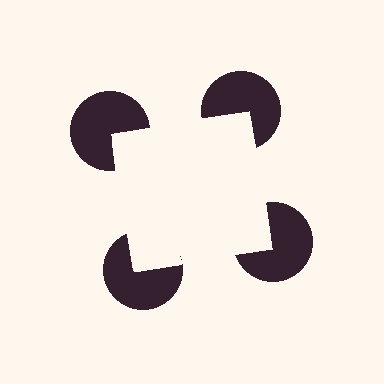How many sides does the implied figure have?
4 sides.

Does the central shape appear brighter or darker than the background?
It typically appears slightly brighter than the background, even though no actual brightness change is drawn.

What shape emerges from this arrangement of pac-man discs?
An illusory square — its edges are inferred from the aligned wedge cuts in the pac-man discs, not physically drawn.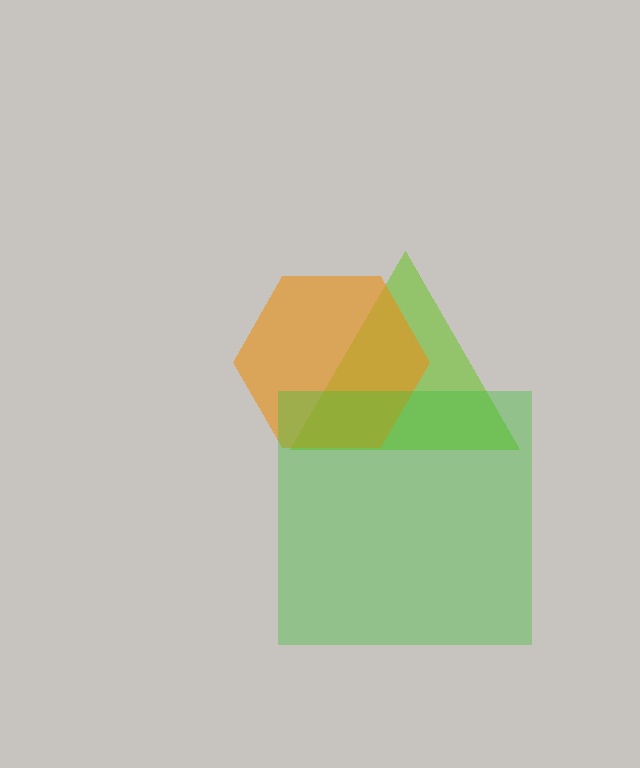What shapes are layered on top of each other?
The layered shapes are: a lime triangle, an orange hexagon, a green square.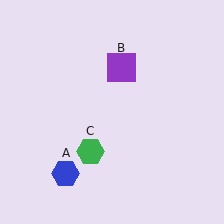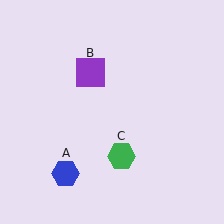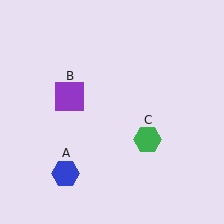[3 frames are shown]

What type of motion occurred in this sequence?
The purple square (object B), green hexagon (object C) rotated counterclockwise around the center of the scene.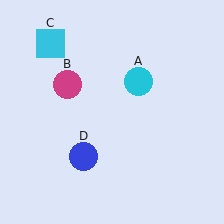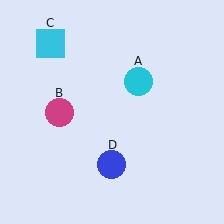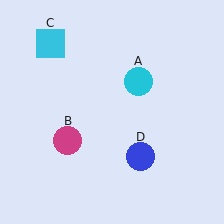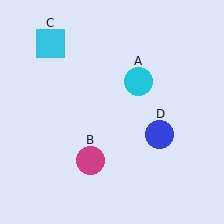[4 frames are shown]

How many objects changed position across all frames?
2 objects changed position: magenta circle (object B), blue circle (object D).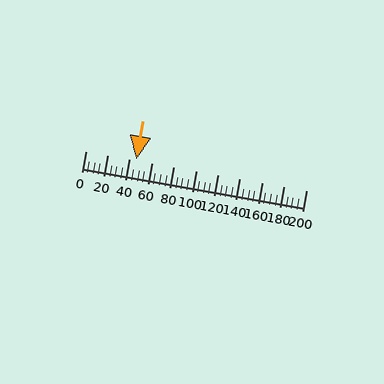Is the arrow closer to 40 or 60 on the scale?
The arrow is closer to 40.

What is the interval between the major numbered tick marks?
The major tick marks are spaced 20 units apart.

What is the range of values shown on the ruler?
The ruler shows values from 0 to 200.